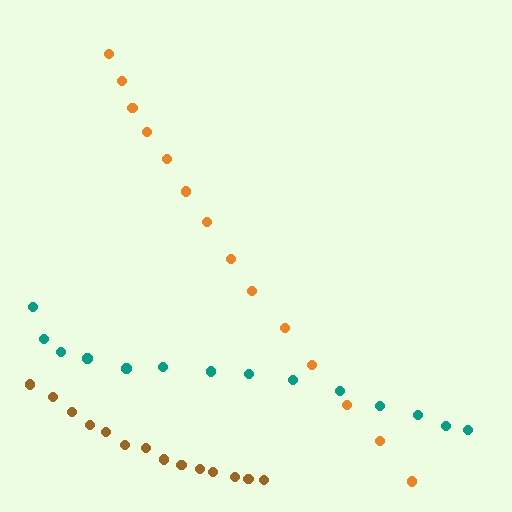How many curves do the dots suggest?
There are 3 distinct paths.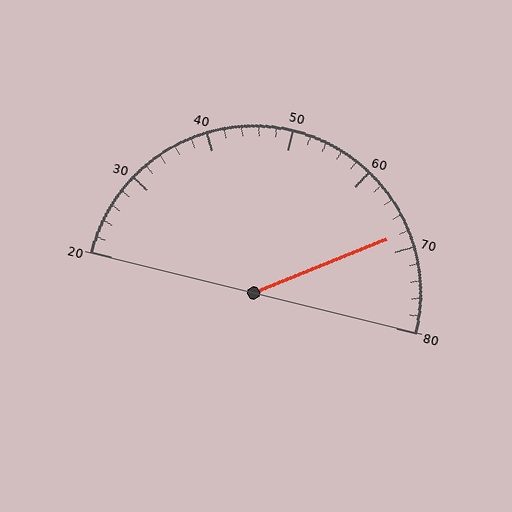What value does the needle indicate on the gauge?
The needle indicates approximately 68.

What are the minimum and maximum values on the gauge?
The gauge ranges from 20 to 80.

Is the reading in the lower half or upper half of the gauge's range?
The reading is in the upper half of the range (20 to 80).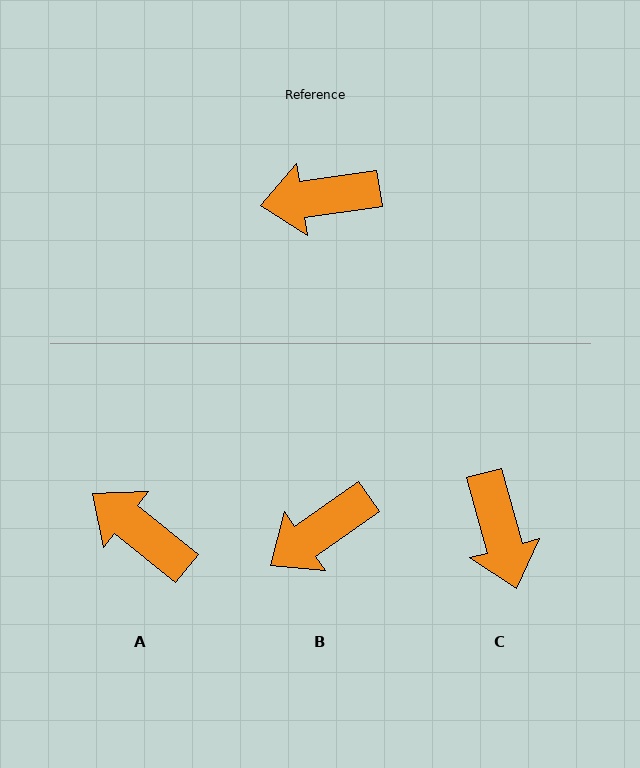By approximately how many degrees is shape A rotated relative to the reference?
Approximately 47 degrees clockwise.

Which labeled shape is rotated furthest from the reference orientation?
C, about 97 degrees away.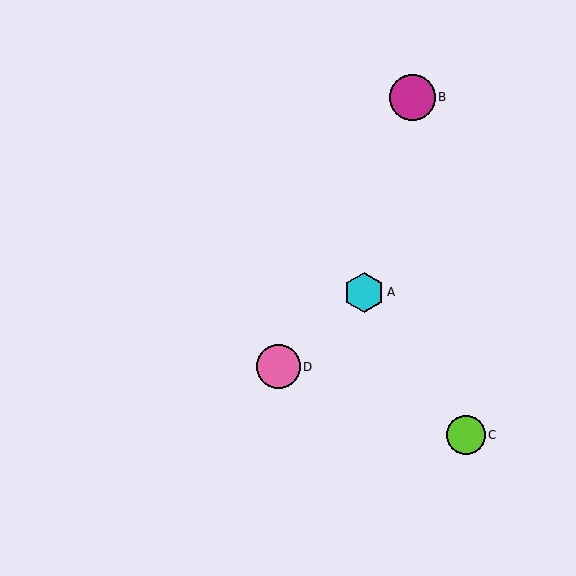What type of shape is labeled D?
Shape D is a pink circle.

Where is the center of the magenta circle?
The center of the magenta circle is at (412, 97).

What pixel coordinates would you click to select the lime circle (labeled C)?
Click at (466, 435) to select the lime circle C.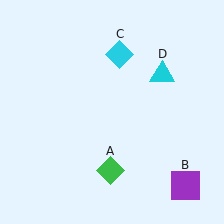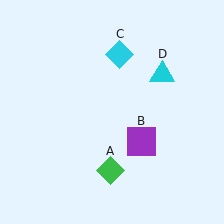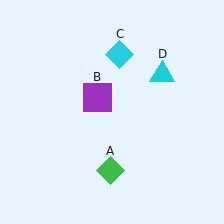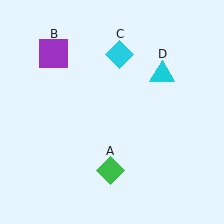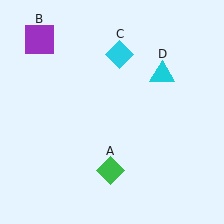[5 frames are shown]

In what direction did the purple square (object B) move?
The purple square (object B) moved up and to the left.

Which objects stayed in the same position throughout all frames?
Green diamond (object A) and cyan diamond (object C) and cyan triangle (object D) remained stationary.